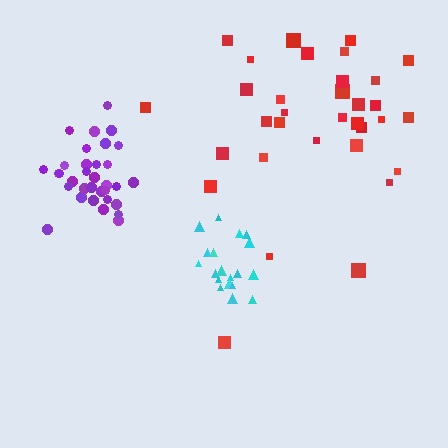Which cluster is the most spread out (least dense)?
Red.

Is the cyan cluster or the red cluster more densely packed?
Cyan.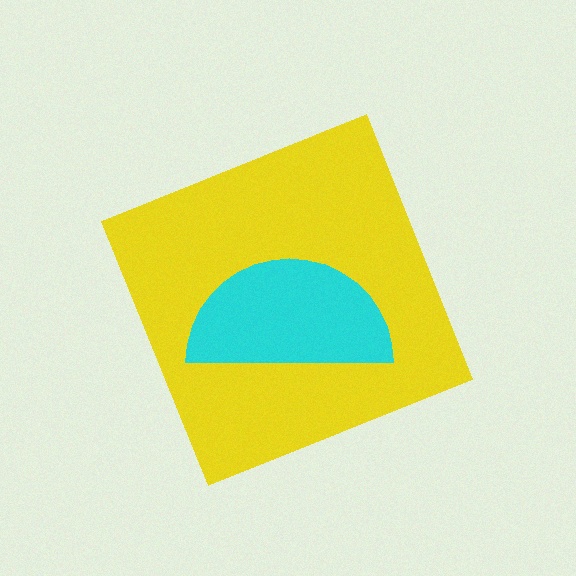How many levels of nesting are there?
2.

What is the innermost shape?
The cyan semicircle.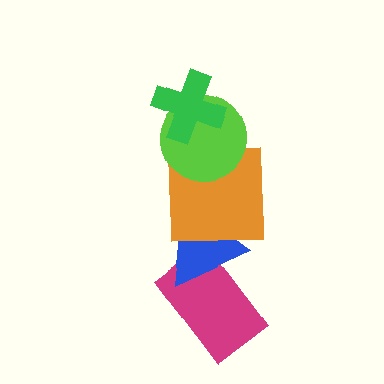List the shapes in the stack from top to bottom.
From top to bottom: the green cross, the lime circle, the orange square, the blue triangle, the magenta rectangle.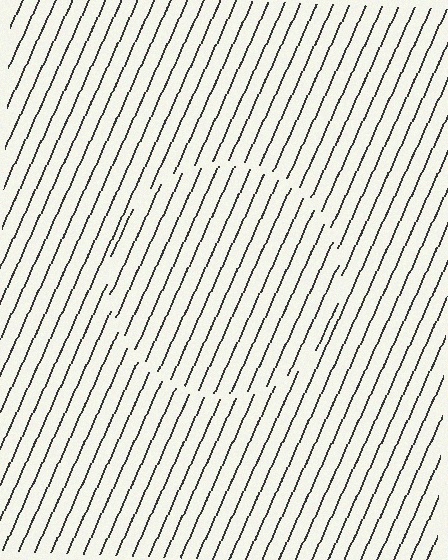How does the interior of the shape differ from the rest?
The interior of the shape contains the same grating, shifted by half a period — the contour is defined by the phase discontinuity where line-ends from the inner and outer gratings abut.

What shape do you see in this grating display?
An illusory circle. The interior of the shape contains the same grating, shifted by half a period — the contour is defined by the phase discontinuity where line-ends from the inner and outer gratings abut.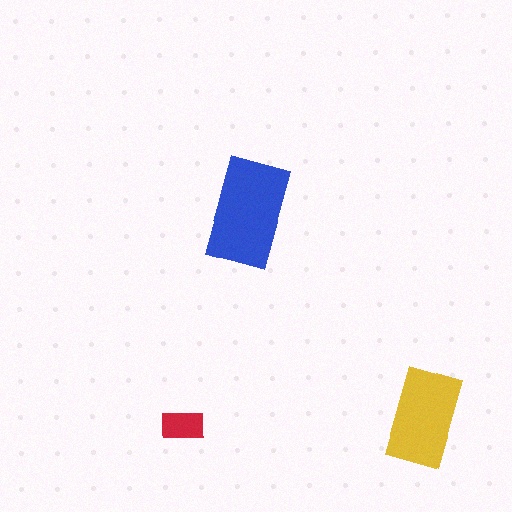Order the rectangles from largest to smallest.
the blue one, the yellow one, the red one.